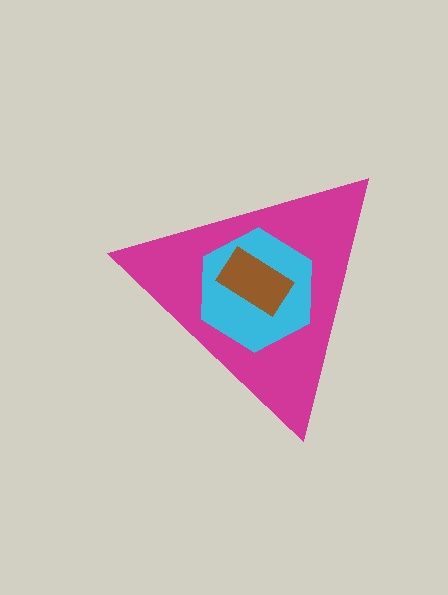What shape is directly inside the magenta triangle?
The cyan hexagon.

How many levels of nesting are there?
3.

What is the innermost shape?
The brown rectangle.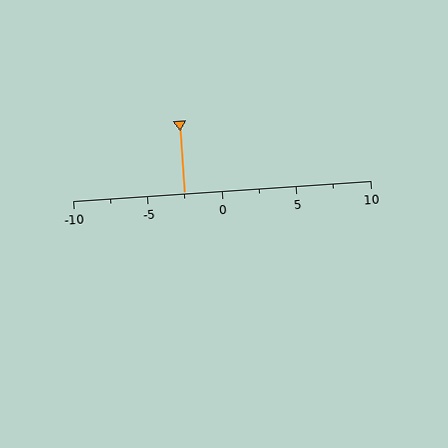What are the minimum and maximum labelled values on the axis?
The axis runs from -10 to 10.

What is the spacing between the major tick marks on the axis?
The major ticks are spaced 5 apart.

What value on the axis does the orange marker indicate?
The marker indicates approximately -2.5.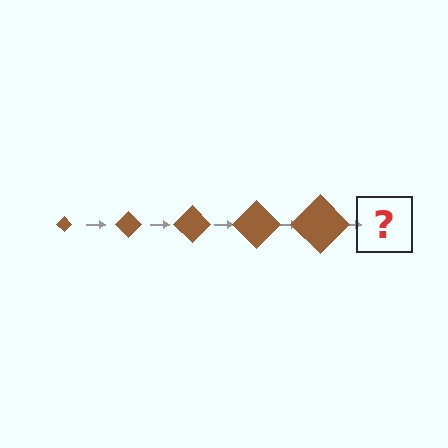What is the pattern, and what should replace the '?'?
The pattern is that the diamond gets progressively larger each step. The '?' should be a brown diamond, larger than the previous one.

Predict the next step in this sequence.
The next step is a brown diamond, larger than the previous one.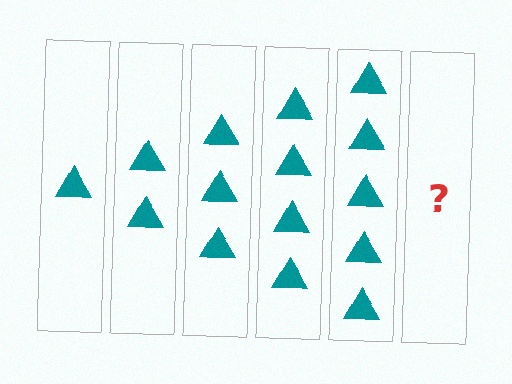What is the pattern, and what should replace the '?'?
The pattern is that each step adds one more triangle. The '?' should be 6 triangles.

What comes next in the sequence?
The next element should be 6 triangles.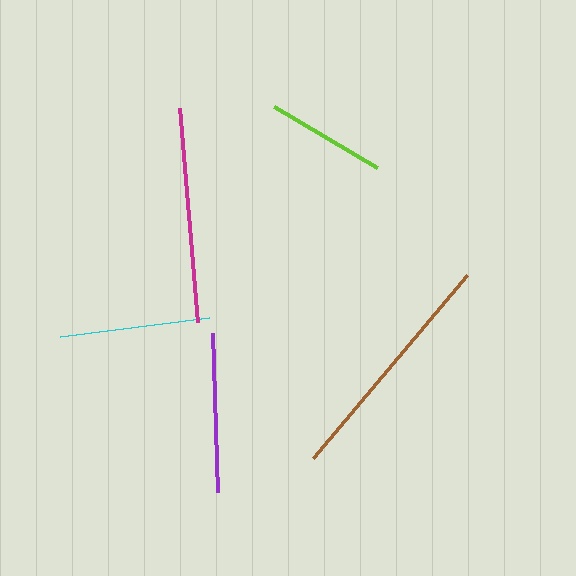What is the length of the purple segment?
The purple segment is approximately 159 pixels long.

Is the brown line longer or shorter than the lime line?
The brown line is longer than the lime line.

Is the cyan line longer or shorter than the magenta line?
The magenta line is longer than the cyan line.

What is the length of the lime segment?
The lime segment is approximately 120 pixels long.